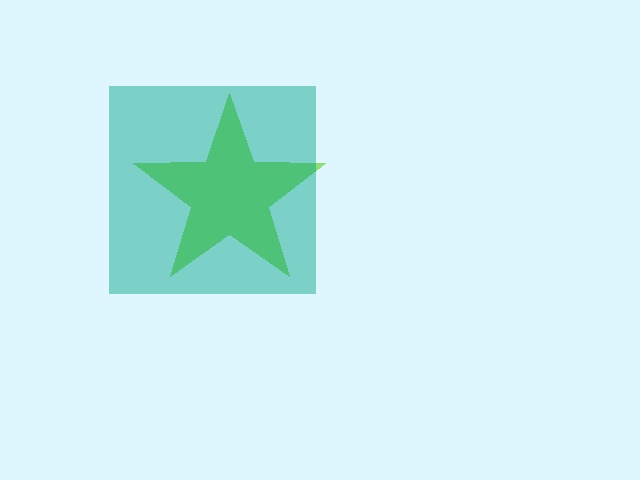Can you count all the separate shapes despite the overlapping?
Yes, there are 2 separate shapes.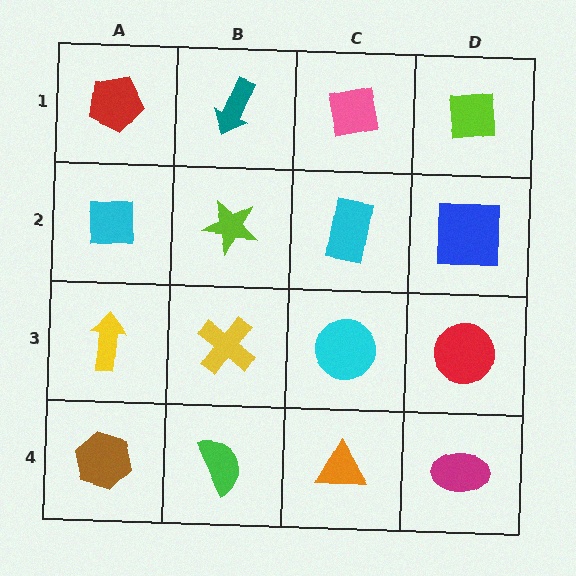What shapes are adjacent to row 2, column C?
A pink square (row 1, column C), a cyan circle (row 3, column C), a lime star (row 2, column B), a blue square (row 2, column D).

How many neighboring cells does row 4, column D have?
2.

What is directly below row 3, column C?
An orange triangle.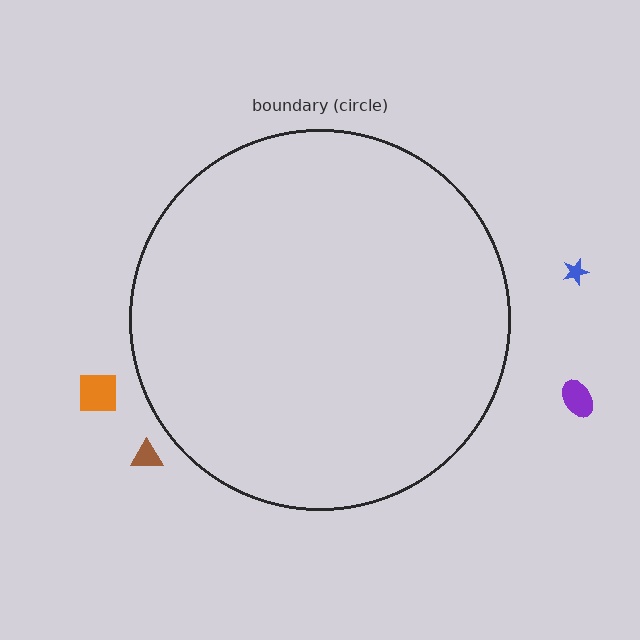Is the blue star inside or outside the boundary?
Outside.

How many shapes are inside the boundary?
0 inside, 4 outside.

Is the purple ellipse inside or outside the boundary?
Outside.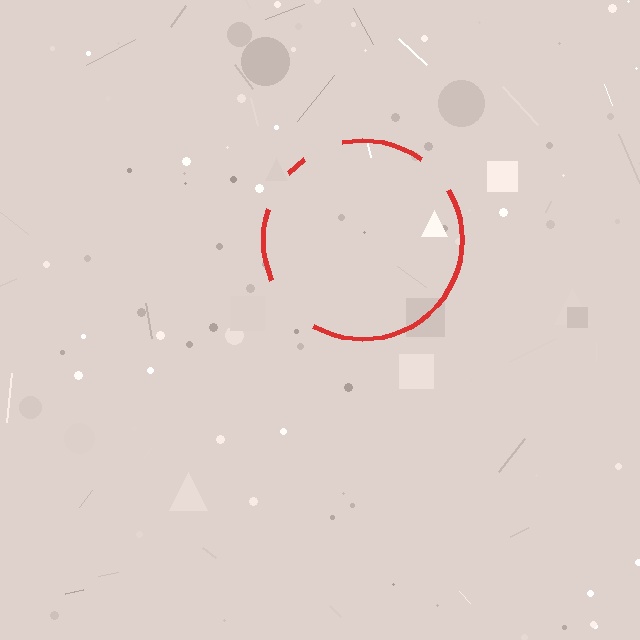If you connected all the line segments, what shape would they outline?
They would outline a circle.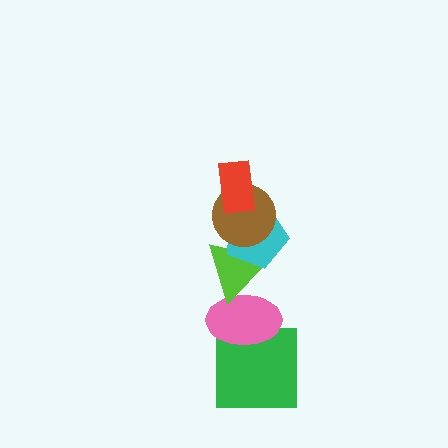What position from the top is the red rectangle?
The red rectangle is 1st from the top.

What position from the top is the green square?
The green square is 6th from the top.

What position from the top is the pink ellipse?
The pink ellipse is 5th from the top.